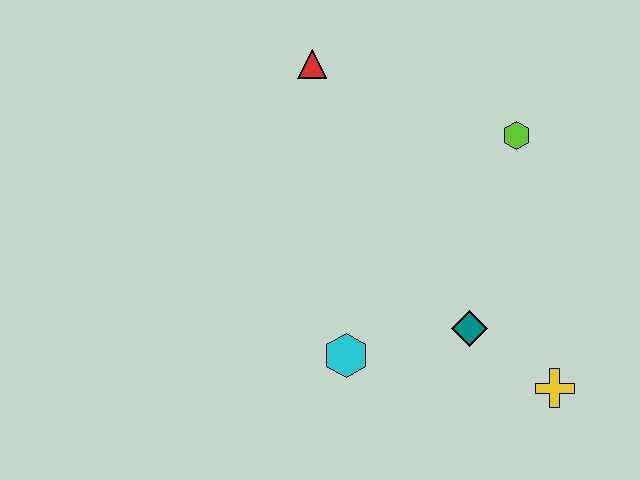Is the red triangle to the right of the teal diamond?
No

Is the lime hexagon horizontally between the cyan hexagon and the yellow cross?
Yes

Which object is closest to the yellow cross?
The teal diamond is closest to the yellow cross.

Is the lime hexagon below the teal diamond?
No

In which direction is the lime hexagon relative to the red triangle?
The lime hexagon is to the right of the red triangle.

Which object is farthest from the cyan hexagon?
The red triangle is farthest from the cyan hexagon.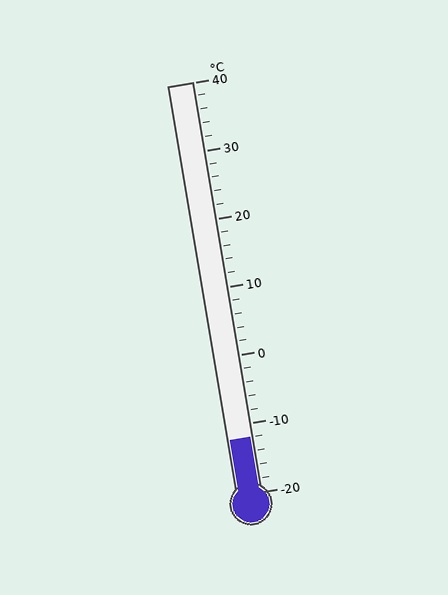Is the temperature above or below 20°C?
The temperature is below 20°C.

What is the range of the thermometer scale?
The thermometer scale ranges from -20°C to 40°C.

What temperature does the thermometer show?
The thermometer shows approximately -12°C.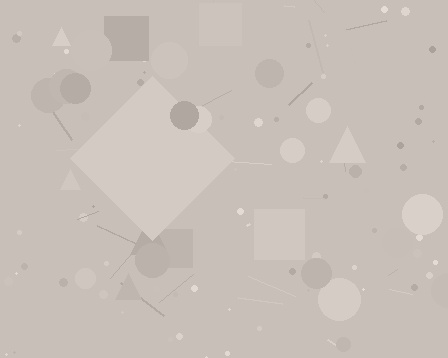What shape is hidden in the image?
A diamond is hidden in the image.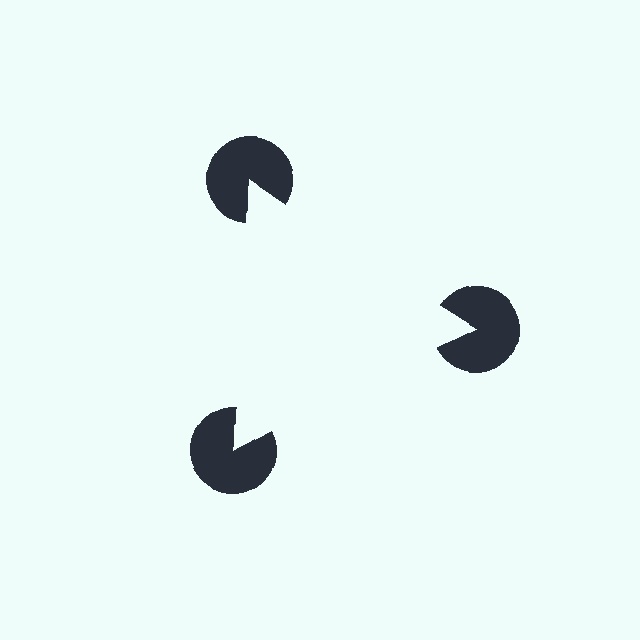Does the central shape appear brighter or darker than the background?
It typically appears slightly brighter than the background, even though no actual brightness change is drawn.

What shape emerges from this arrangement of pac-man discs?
An illusory triangle — its edges are inferred from the aligned wedge cuts in the pac-man discs, not physically drawn.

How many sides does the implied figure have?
3 sides.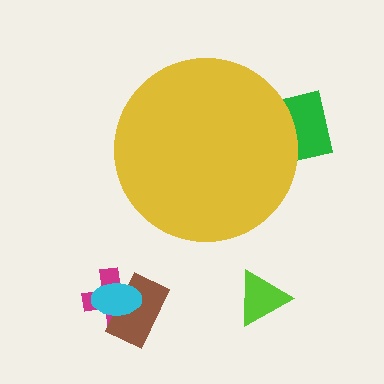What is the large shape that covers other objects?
A yellow circle.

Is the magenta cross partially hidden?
No, the magenta cross is fully visible.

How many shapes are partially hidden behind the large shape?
1 shape is partially hidden.